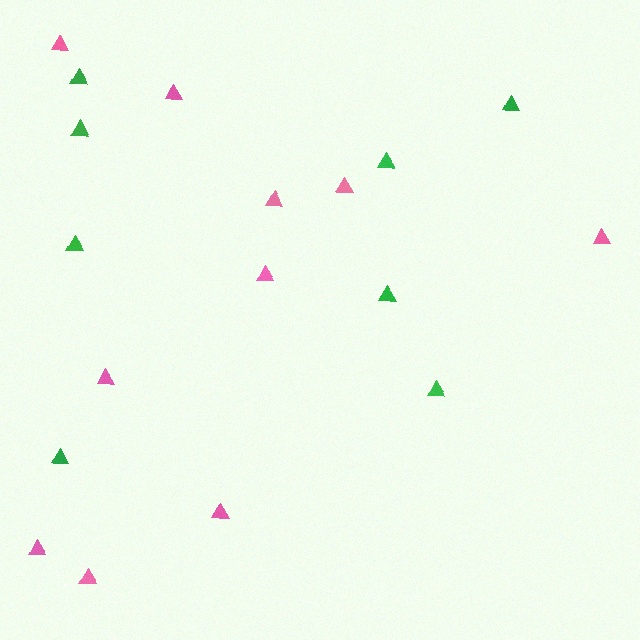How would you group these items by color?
There are 2 groups: one group of green triangles (8) and one group of pink triangles (10).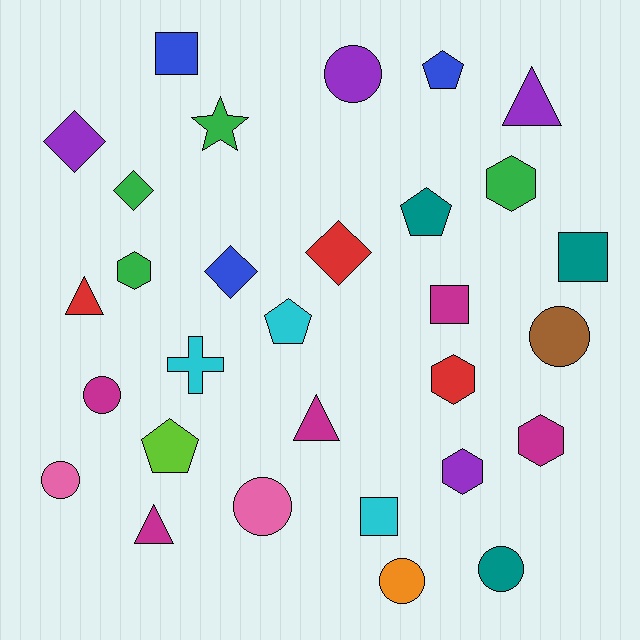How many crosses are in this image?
There is 1 cross.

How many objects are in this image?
There are 30 objects.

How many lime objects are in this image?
There is 1 lime object.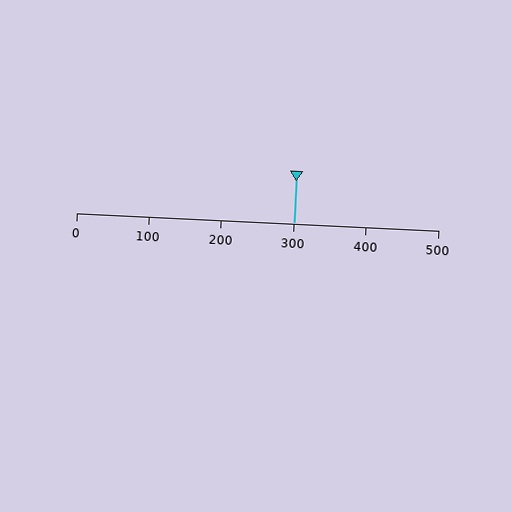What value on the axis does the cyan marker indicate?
The marker indicates approximately 300.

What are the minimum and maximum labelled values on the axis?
The axis runs from 0 to 500.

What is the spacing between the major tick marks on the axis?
The major ticks are spaced 100 apart.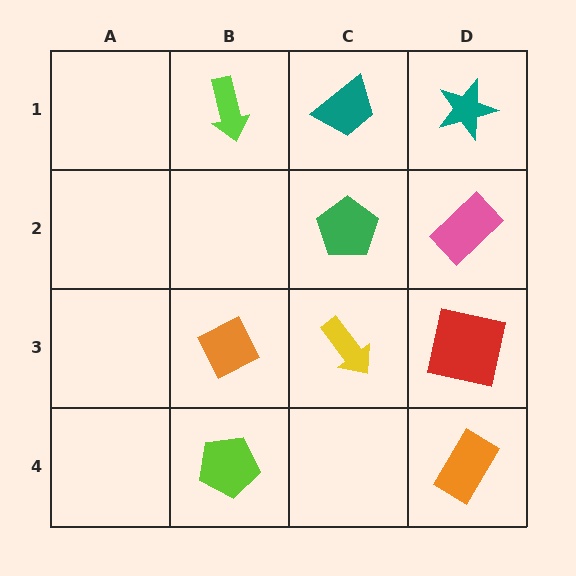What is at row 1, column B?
A lime arrow.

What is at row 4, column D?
An orange rectangle.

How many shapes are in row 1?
3 shapes.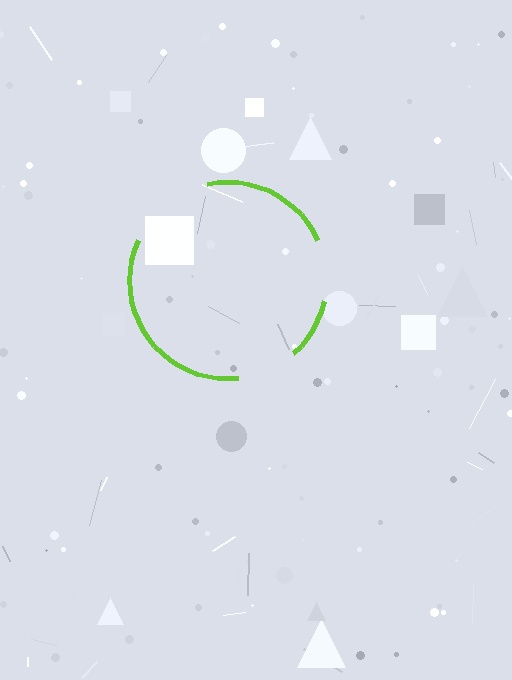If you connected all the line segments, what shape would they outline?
They would outline a circle.